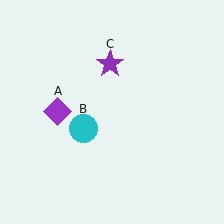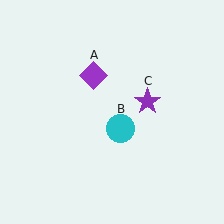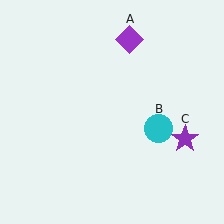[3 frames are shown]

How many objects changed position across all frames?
3 objects changed position: purple diamond (object A), cyan circle (object B), purple star (object C).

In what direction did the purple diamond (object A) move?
The purple diamond (object A) moved up and to the right.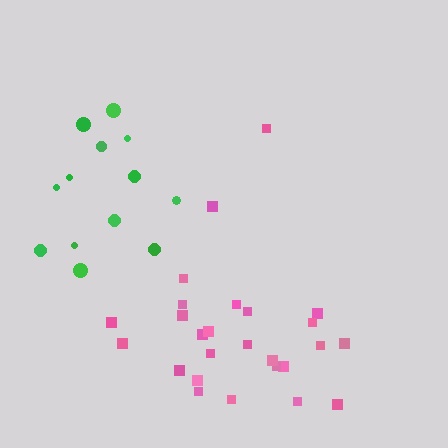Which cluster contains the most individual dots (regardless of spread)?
Pink (26).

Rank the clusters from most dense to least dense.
pink, green.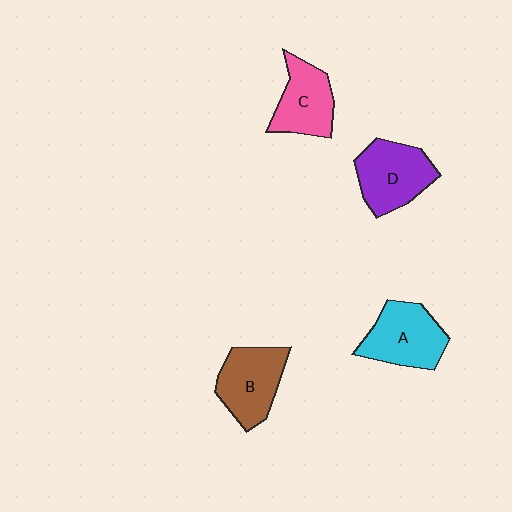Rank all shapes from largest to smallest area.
From largest to smallest: D (purple), A (cyan), B (brown), C (pink).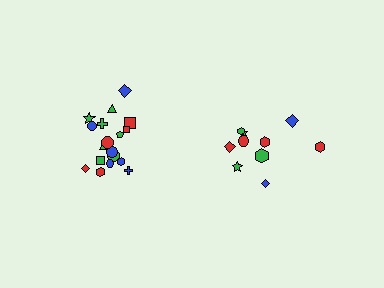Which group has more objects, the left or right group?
The left group.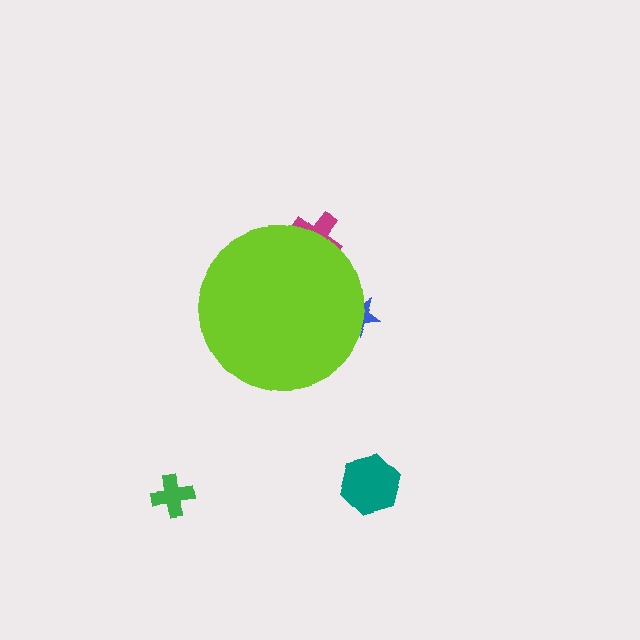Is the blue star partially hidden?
Yes, the blue star is partially hidden behind the lime circle.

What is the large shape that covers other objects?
A lime circle.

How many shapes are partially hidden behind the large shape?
2 shapes are partially hidden.